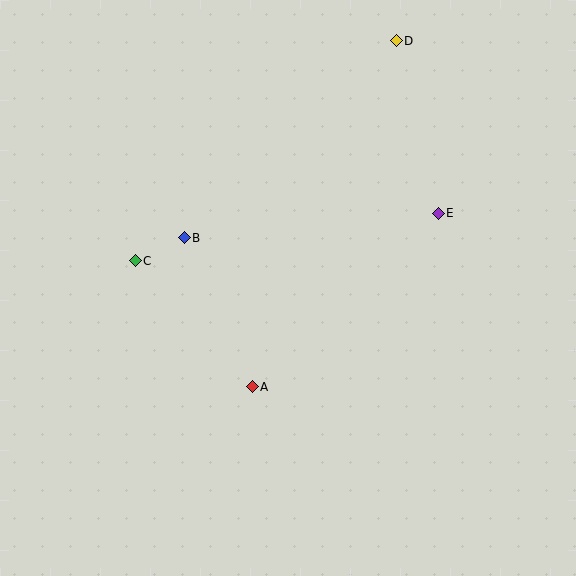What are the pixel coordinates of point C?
Point C is at (135, 261).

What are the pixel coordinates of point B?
Point B is at (184, 238).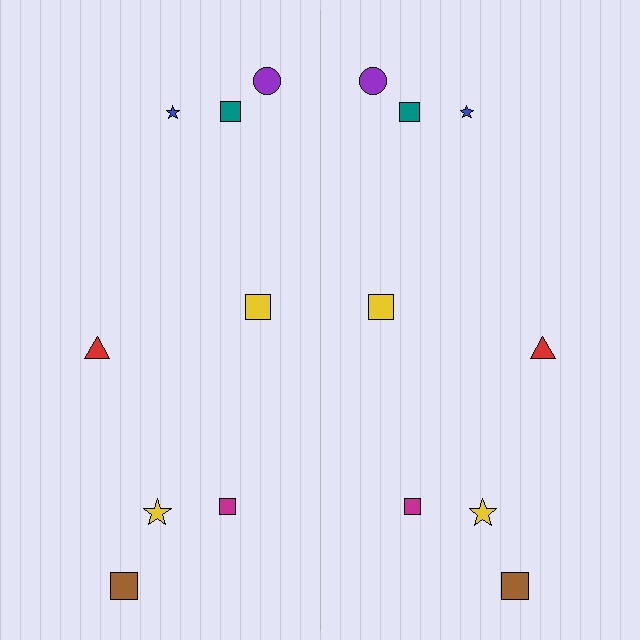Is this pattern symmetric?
Yes, this pattern has bilateral (reflection) symmetry.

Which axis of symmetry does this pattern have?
The pattern has a vertical axis of symmetry running through the center of the image.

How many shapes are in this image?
There are 16 shapes in this image.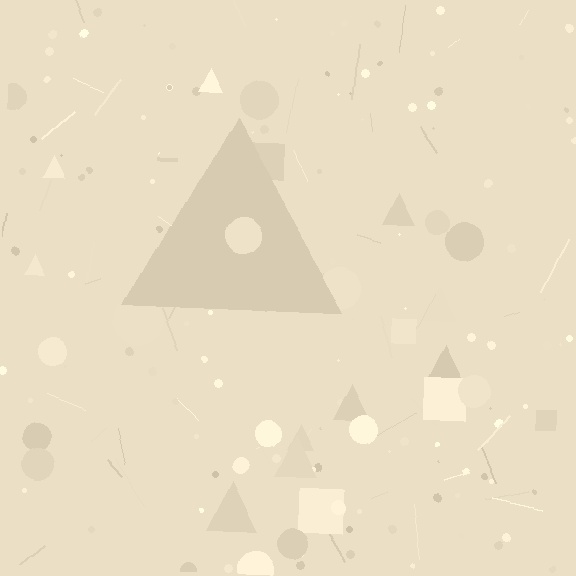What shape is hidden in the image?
A triangle is hidden in the image.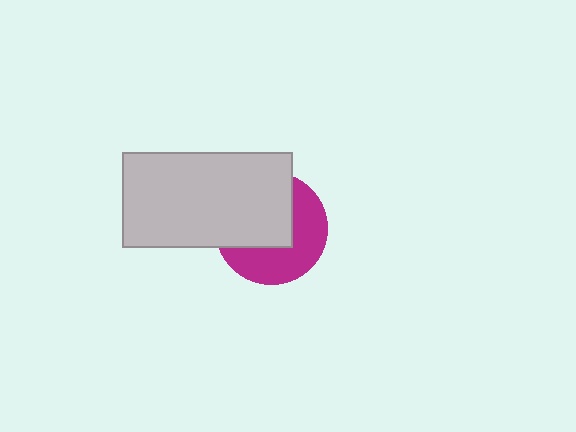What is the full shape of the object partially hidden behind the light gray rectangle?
The partially hidden object is a magenta circle.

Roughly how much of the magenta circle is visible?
About half of it is visible (roughly 48%).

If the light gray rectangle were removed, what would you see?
You would see the complete magenta circle.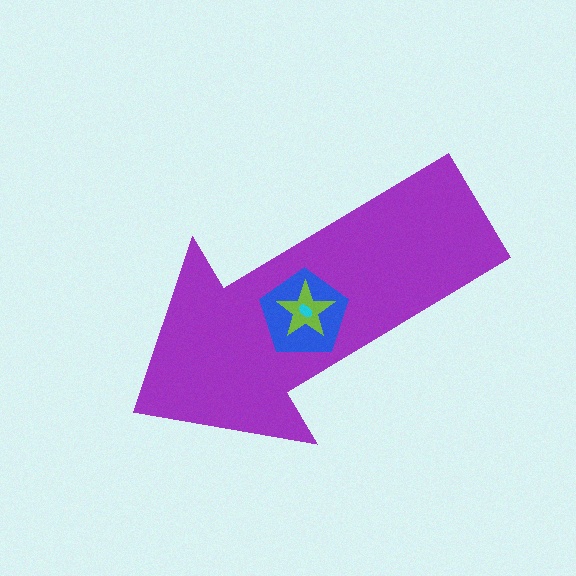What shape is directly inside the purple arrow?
The blue pentagon.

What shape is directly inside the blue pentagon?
The lime star.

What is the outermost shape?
The purple arrow.